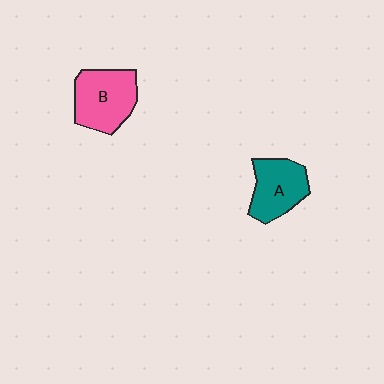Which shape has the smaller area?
Shape A (teal).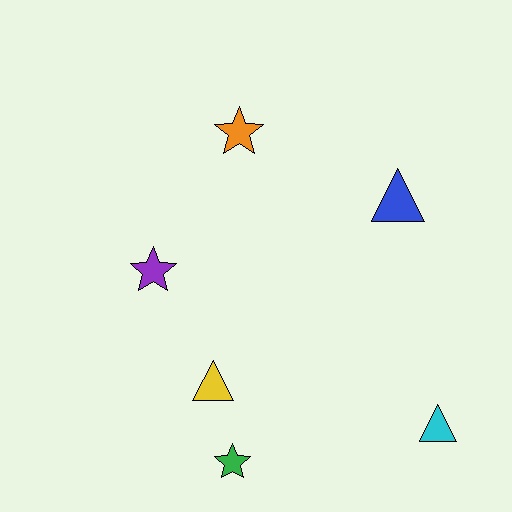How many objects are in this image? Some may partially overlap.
There are 6 objects.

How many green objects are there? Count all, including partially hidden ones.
There is 1 green object.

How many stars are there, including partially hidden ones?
There are 3 stars.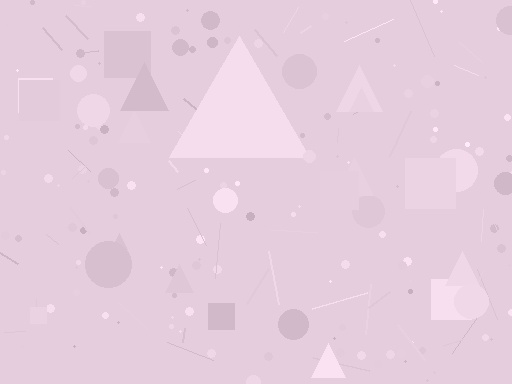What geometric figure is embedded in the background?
A triangle is embedded in the background.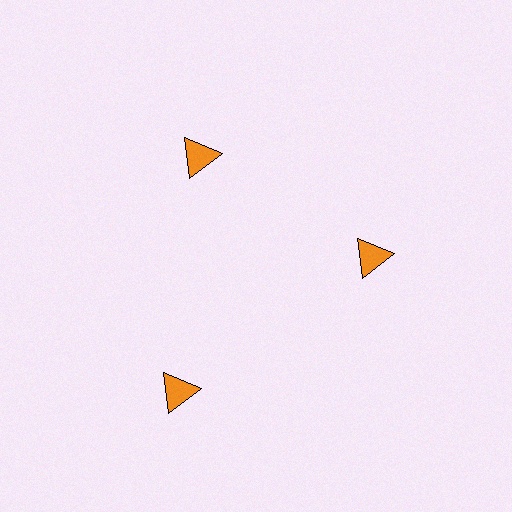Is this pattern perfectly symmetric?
No. The 3 orange triangles are arranged in a ring, but one element near the 7 o'clock position is pushed outward from the center, breaking the 3-fold rotational symmetry.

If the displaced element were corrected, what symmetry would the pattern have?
It would have 3-fold rotational symmetry — the pattern would map onto itself every 120 degrees.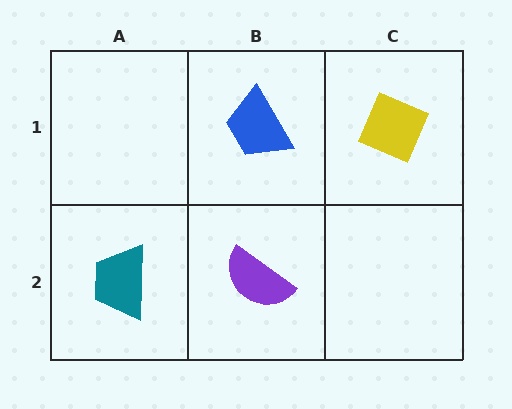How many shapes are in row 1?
2 shapes.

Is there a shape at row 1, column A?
No, that cell is empty.